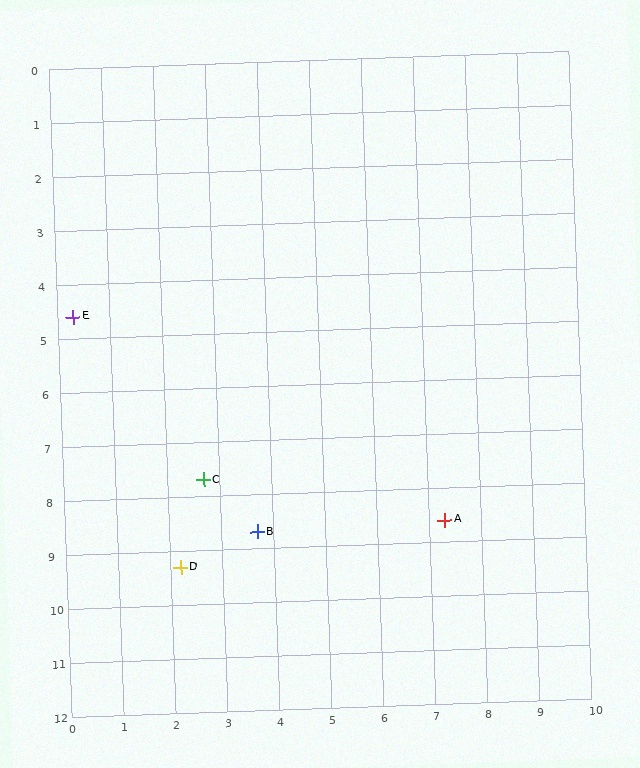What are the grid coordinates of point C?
Point C is at approximately (2.7, 7.7).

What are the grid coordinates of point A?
Point A is at approximately (7.3, 8.6).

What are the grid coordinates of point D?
Point D is at approximately (2.2, 9.3).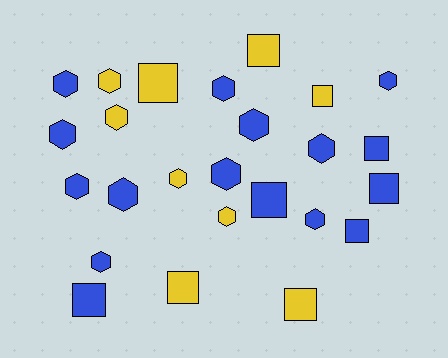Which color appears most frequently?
Blue, with 16 objects.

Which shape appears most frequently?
Hexagon, with 15 objects.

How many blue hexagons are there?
There are 11 blue hexagons.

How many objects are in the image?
There are 25 objects.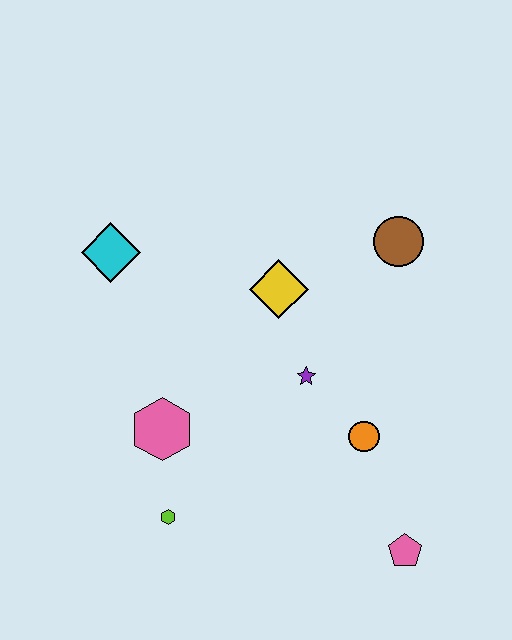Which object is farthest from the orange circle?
The cyan diamond is farthest from the orange circle.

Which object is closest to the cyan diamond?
The yellow diamond is closest to the cyan diamond.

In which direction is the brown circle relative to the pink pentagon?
The brown circle is above the pink pentagon.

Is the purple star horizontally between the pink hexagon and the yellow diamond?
No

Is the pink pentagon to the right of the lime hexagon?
Yes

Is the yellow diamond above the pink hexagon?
Yes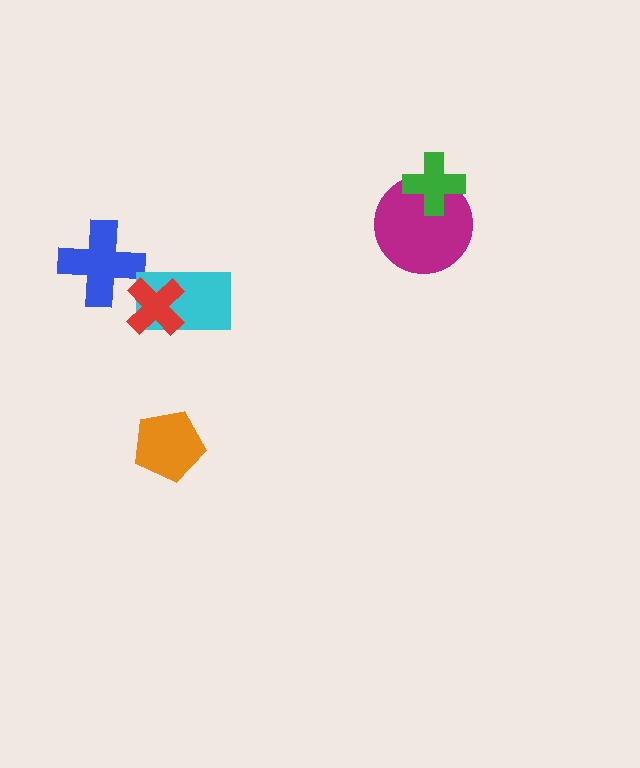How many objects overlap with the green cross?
1 object overlaps with the green cross.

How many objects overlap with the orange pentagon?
0 objects overlap with the orange pentagon.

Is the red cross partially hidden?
No, no other shape covers it.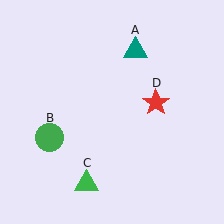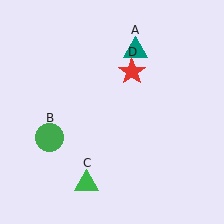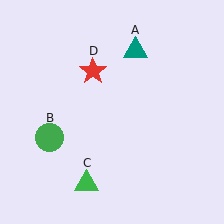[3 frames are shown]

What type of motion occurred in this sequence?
The red star (object D) rotated counterclockwise around the center of the scene.